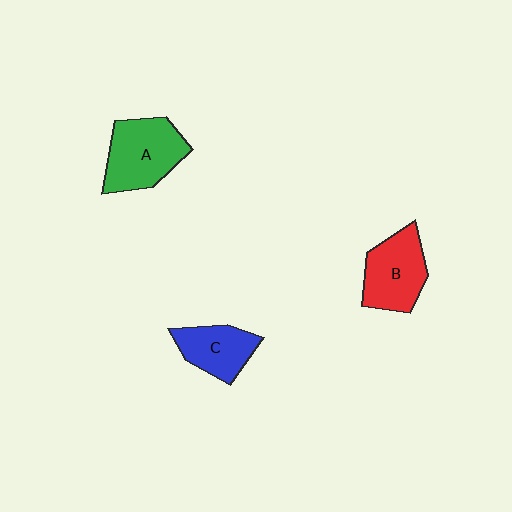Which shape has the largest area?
Shape A (green).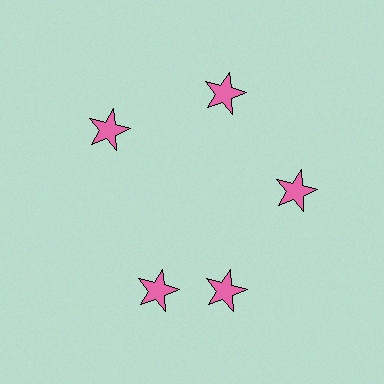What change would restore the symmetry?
The symmetry would be restored by rotating it back into even spacing with its neighbors so that all 5 stars sit at equal angles and equal distance from the center.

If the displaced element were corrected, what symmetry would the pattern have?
It would have 5-fold rotational symmetry — the pattern would map onto itself every 72 degrees.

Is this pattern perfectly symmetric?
No. The 5 pink stars are arranged in a ring, but one element near the 8 o'clock position is rotated out of alignment along the ring, breaking the 5-fold rotational symmetry.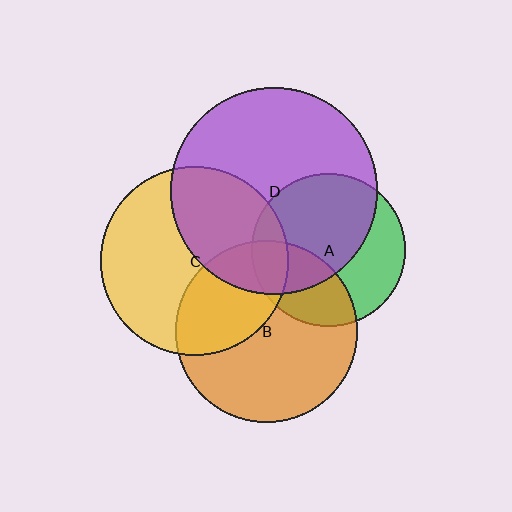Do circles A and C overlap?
Yes.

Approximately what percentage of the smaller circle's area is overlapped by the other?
Approximately 15%.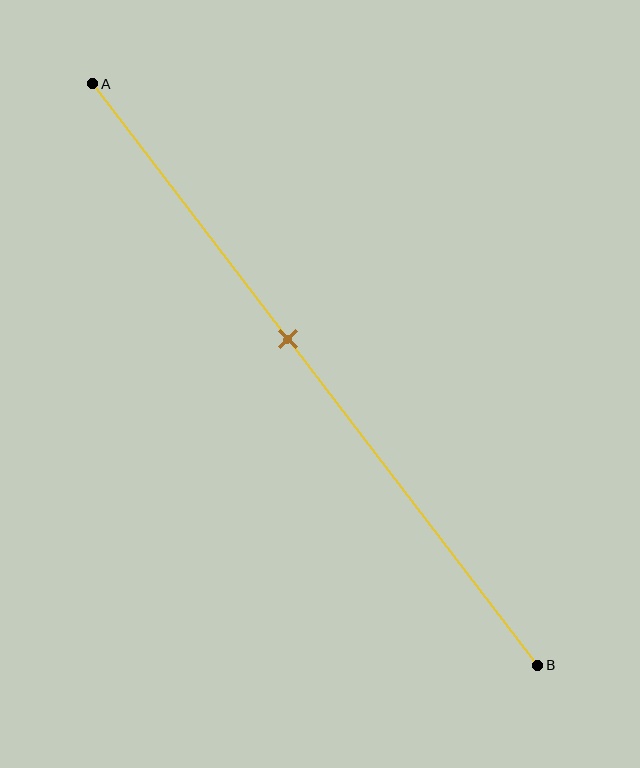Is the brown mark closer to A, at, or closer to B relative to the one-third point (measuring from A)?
The brown mark is closer to point B than the one-third point of segment AB.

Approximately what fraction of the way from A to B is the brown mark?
The brown mark is approximately 45% of the way from A to B.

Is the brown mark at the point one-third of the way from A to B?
No, the mark is at about 45% from A, not at the 33% one-third point.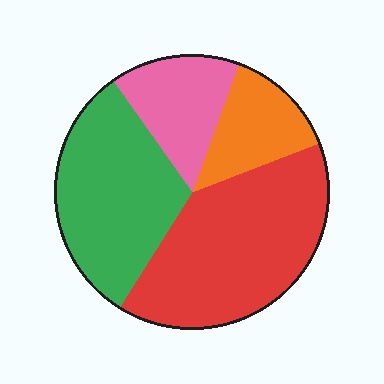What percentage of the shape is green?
Green covers roughly 30% of the shape.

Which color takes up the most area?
Red, at roughly 40%.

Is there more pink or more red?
Red.